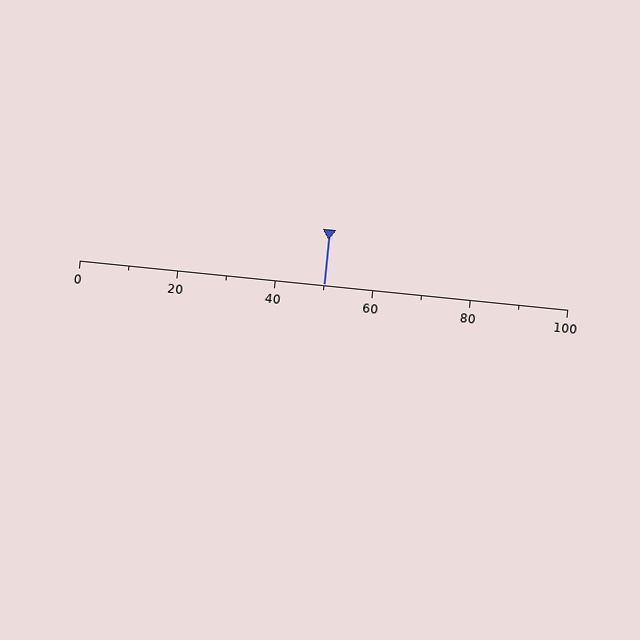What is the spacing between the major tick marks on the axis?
The major ticks are spaced 20 apart.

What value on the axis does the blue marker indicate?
The marker indicates approximately 50.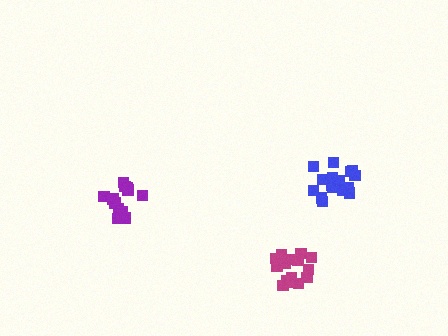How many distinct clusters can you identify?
There are 3 distinct clusters.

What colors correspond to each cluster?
The clusters are colored: blue, purple, magenta.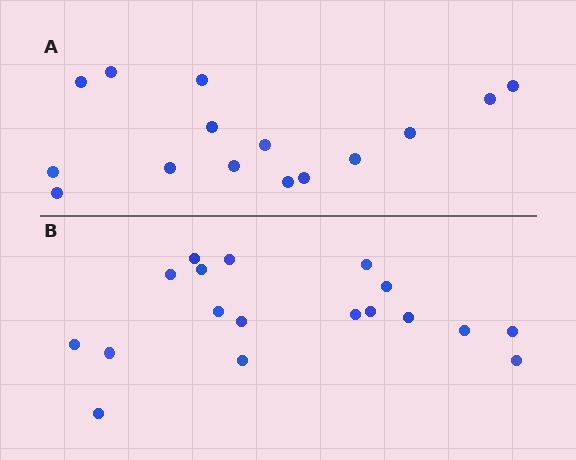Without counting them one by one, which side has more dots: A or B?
Region B (the bottom region) has more dots.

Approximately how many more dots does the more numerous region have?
Region B has just a few more — roughly 2 or 3 more dots than region A.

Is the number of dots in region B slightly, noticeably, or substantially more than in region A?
Region B has only slightly more — the two regions are fairly close. The ratio is roughly 1.2 to 1.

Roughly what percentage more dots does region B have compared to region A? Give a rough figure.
About 20% more.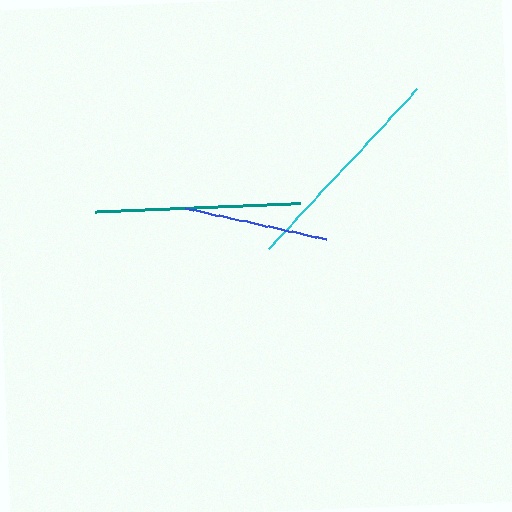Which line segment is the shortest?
The blue line is the shortest at approximately 145 pixels.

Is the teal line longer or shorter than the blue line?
The teal line is longer than the blue line.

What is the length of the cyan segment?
The cyan segment is approximately 217 pixels long.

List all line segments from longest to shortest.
From longest to shortest: cyan, teal, blue.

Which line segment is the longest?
The cyan line is the longest at approximately 217 pixels.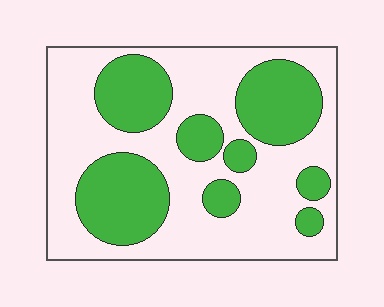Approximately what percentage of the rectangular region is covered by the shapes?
Approximately 35%.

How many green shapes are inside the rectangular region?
8.